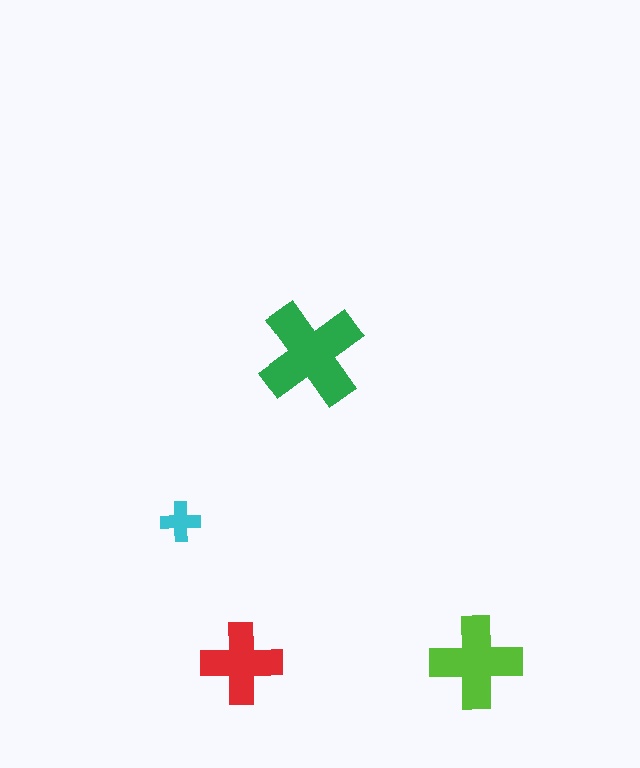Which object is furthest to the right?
The lime cross is rightmost.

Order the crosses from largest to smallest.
the green one, the lime one, the red one, the cyan one.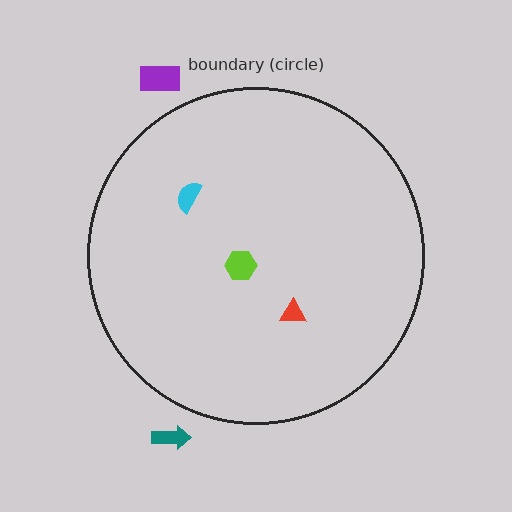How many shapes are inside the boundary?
3 inside, 2 outside.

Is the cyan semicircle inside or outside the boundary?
Inside.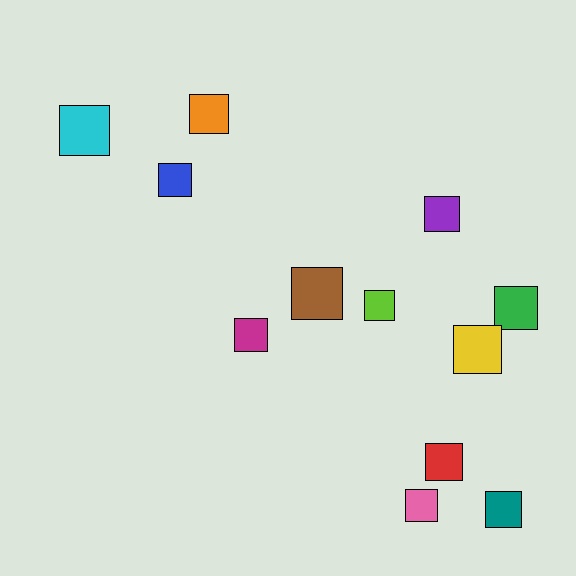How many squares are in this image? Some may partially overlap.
There are 12 squares.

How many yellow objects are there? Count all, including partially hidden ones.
There is 1 yellow object.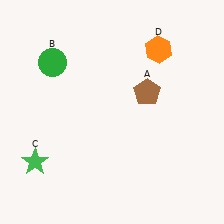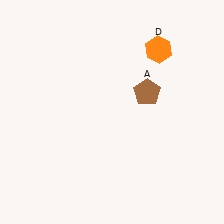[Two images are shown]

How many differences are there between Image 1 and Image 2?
There are 2 differences between the two images.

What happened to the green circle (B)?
The green circle (B) was removed in Image 2. It was in the top-left area of Image 1.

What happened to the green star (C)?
The green star (C) was removed in Image 2. It was in the bottom-left area of Image 1.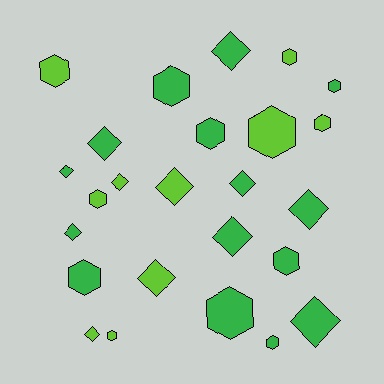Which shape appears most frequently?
Hexagon, with 13 objects.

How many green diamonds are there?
There are 8 green diamonds.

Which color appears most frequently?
Green, with 15 objects.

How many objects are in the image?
There are 25 objects.